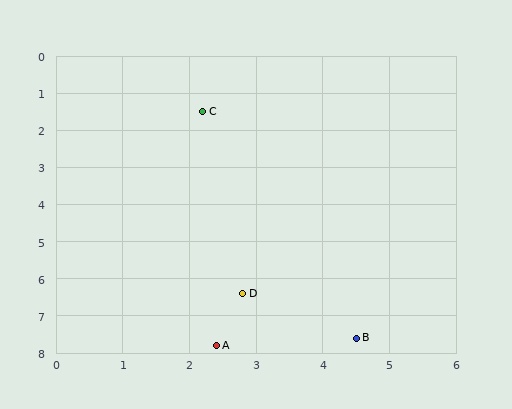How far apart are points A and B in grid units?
Points A and B are about 2.1 grid units apart.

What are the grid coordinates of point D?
Point D is at approximately (2.8, 6.4).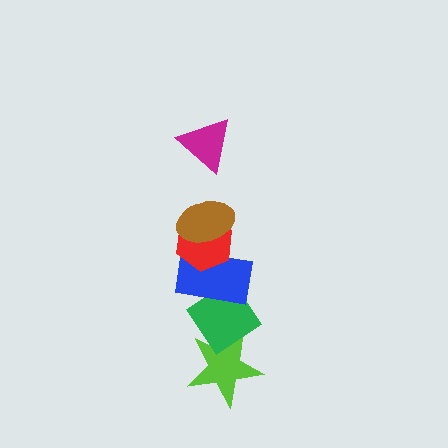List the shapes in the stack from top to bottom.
From top to bottom: the magenta triangle, the brown ellipse, the red hexagon, the blue rectangle, the green diamond, the lime star.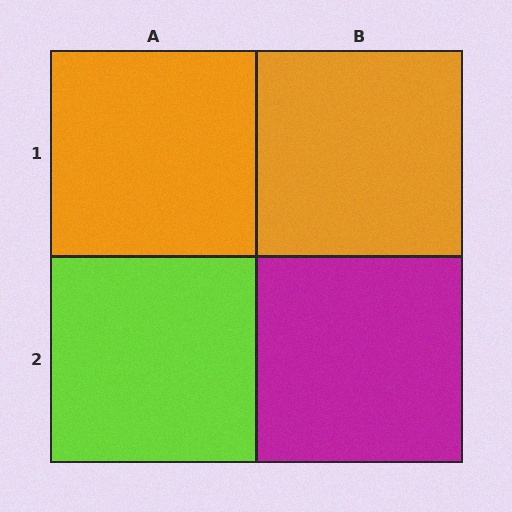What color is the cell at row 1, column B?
Orange.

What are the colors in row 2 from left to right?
Lime, magenta.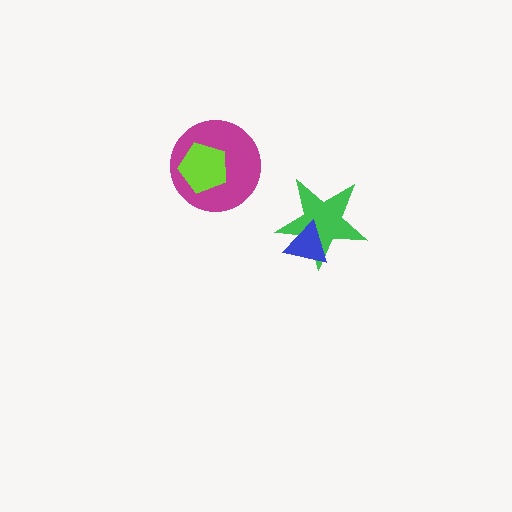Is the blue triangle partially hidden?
No, no other shape covers it.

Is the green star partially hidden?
Yes, it is partially covered by another shape.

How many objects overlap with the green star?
1 object overlaps with the green star.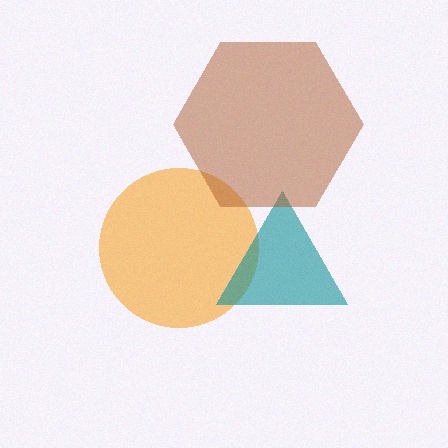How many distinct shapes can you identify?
There are 3 distinct shapes: an orange circle, a teal triangle, a brown hexagon.